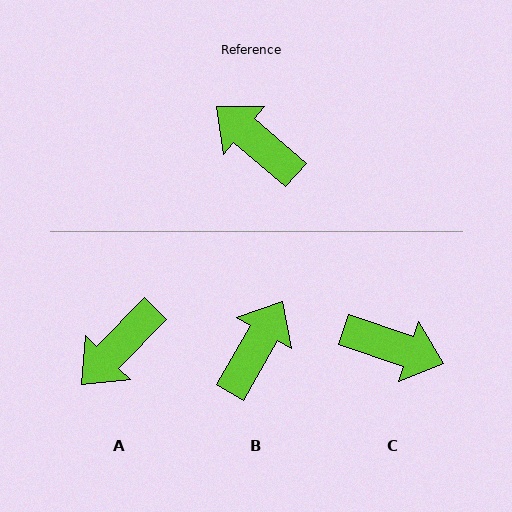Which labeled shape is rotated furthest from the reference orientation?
C, about 158 degrees away.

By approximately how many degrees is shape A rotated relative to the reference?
Approximately 87 degrees counter-clockwise.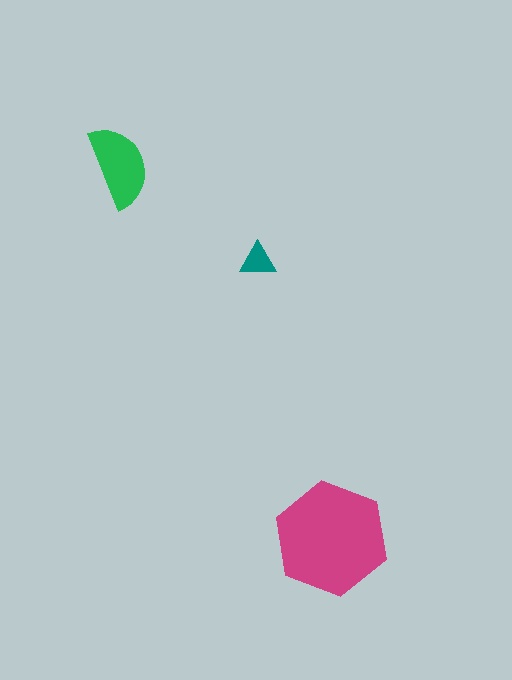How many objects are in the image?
There are 3 objects in the image.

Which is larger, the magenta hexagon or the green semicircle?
The magenta hexagon.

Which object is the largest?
The magenta hexagon.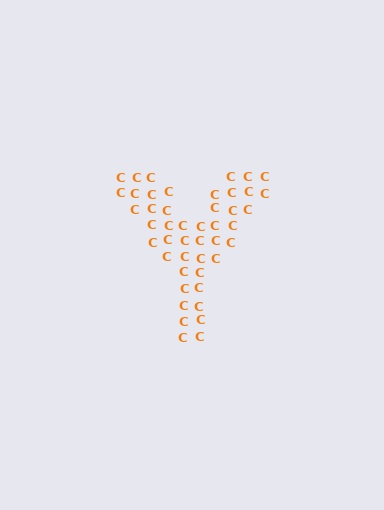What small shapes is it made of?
It is made of small letter C's.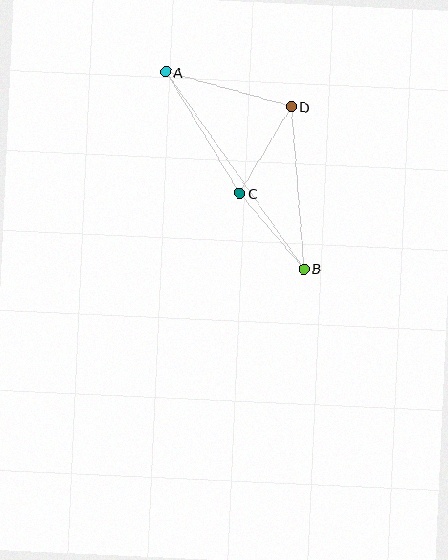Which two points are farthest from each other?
Points A and B are farthest from each other.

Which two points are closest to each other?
Points B and C are closest to each other.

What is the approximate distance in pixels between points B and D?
The distance between B and D is approximately 162 pixels.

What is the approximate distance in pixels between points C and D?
The distance between C and D is approximately 101 pixels.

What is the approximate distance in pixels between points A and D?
The distance between A and D is approximately 130 pixels.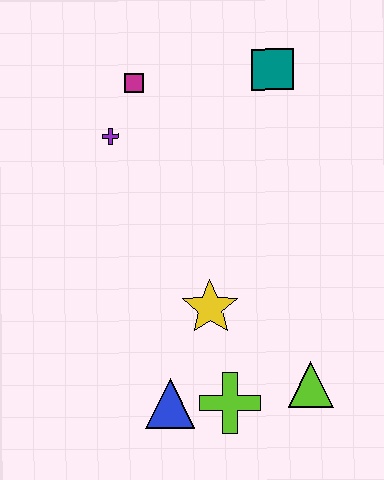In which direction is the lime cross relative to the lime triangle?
The lime cross is to the left of the lime triangle.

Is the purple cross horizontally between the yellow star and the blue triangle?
No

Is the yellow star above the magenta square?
No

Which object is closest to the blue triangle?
The lime cross is closest to the blue triangle.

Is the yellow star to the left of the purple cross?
No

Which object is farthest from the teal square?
The blue triangle is farthest from the teal square.